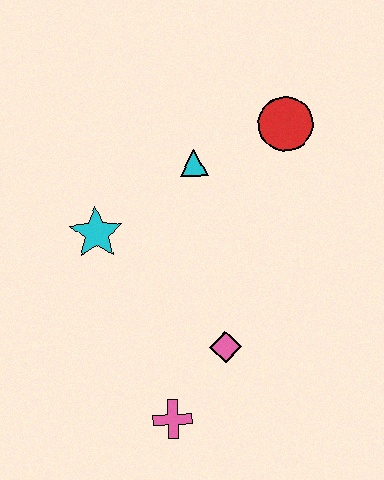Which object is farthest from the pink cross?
The red circle is farthest from the pink cross.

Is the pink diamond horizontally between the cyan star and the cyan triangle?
No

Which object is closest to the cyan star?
The cyan triangle is closest to the cyan star.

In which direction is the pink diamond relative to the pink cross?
The pink diamond is above the pink cross.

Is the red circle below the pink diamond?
No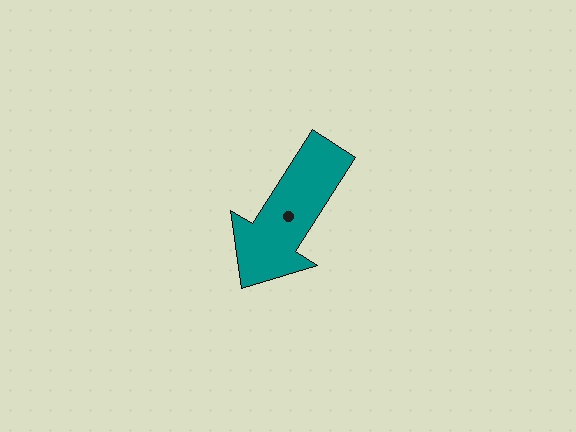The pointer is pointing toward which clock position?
Roughly 7 o'clock.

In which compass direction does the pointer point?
Southwest.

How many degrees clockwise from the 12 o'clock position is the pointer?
Approximately 212 degrees.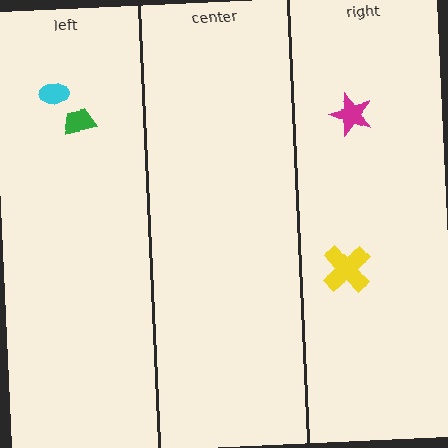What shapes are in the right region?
The magenta star, the yellow cross.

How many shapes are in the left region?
2.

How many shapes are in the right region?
2.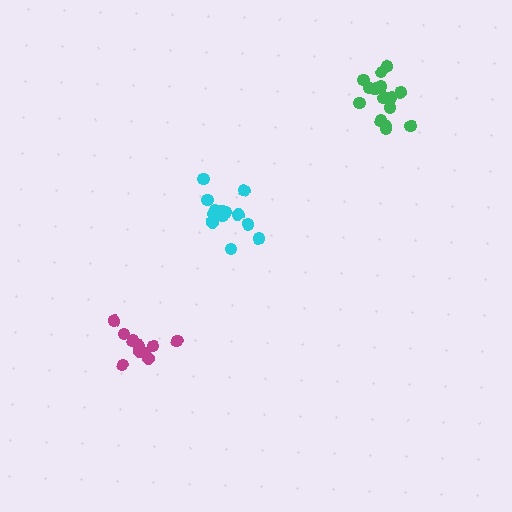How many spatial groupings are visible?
There are 3 spatial groupings.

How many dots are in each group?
Group 1: 16 dots, Group 2: 11 dots, Group 3: 14 dots (41 total).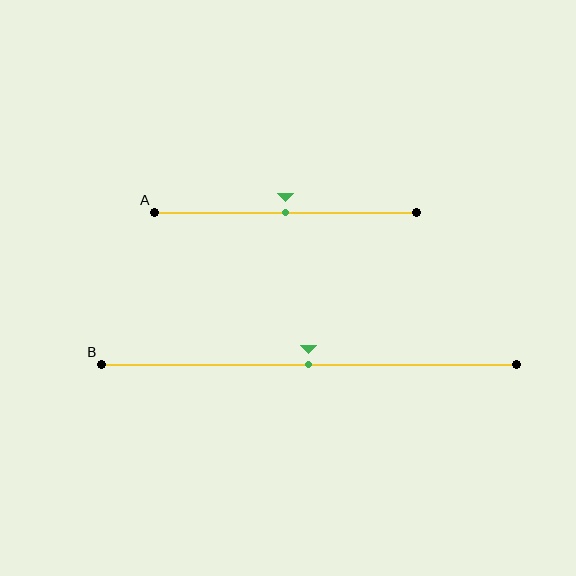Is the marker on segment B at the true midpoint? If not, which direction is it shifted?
Yes, the marker on segment B is at the true midpoint.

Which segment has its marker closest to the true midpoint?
Segment A has its marker closest to the true midpoint.